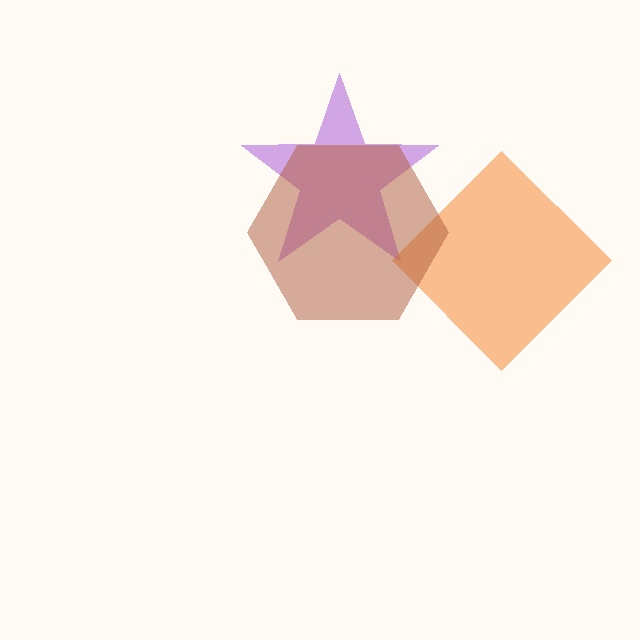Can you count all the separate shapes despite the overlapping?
Yes, there are 3 separate shapes.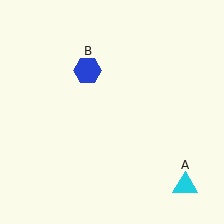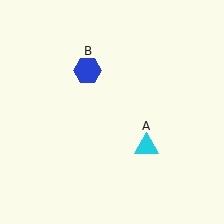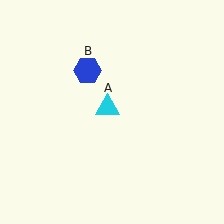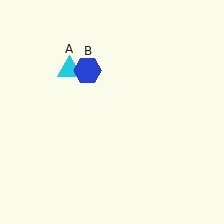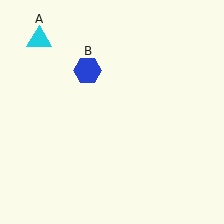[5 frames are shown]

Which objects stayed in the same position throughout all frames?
Blue hexagon (object B) remained stationary.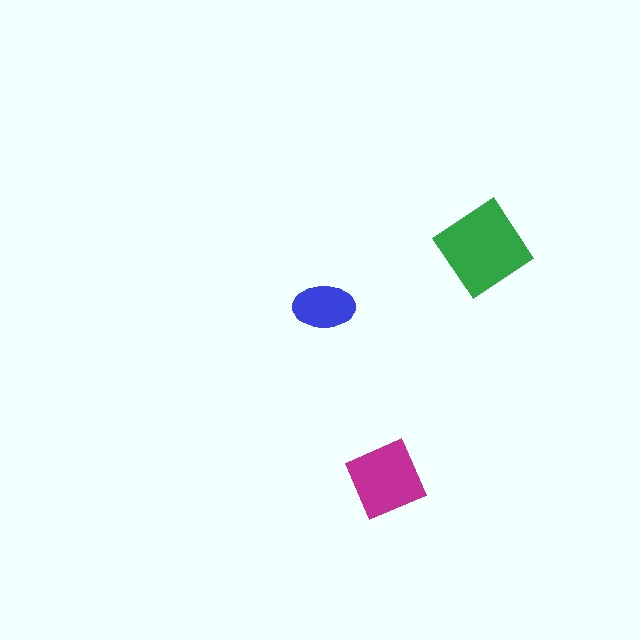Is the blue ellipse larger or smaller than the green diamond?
Smaller.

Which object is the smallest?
The blue ellipse.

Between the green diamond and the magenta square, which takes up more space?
The green diamond.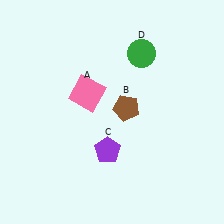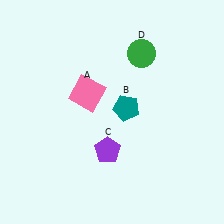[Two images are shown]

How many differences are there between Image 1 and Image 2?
There is 1 difference between the two images.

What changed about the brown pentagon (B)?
In Image 1, B is brown. In Image 2, it changed to teal.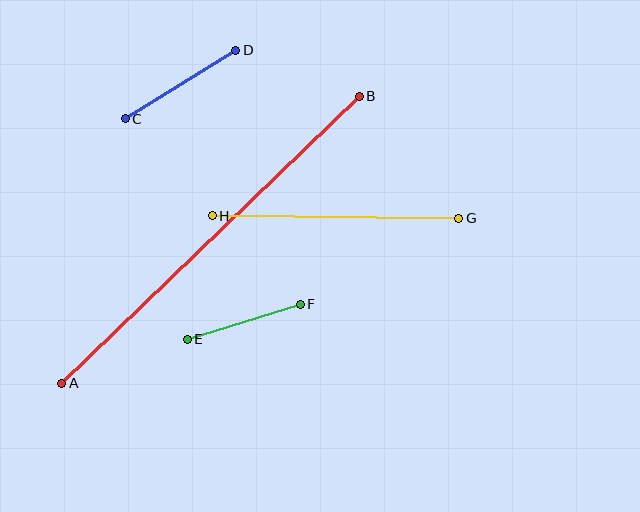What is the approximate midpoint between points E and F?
The midpoint is at approximately (244, 322) pixels.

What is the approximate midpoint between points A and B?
The midpoint is at approximately (210, 240) pixels.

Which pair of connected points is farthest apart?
Points A and B are farthest apart.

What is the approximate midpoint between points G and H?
The midpoint is at approximately (336, 217) pixels.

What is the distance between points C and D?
The distance is approximately 130 pixels.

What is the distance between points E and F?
The distance is approximately 118 pixels.